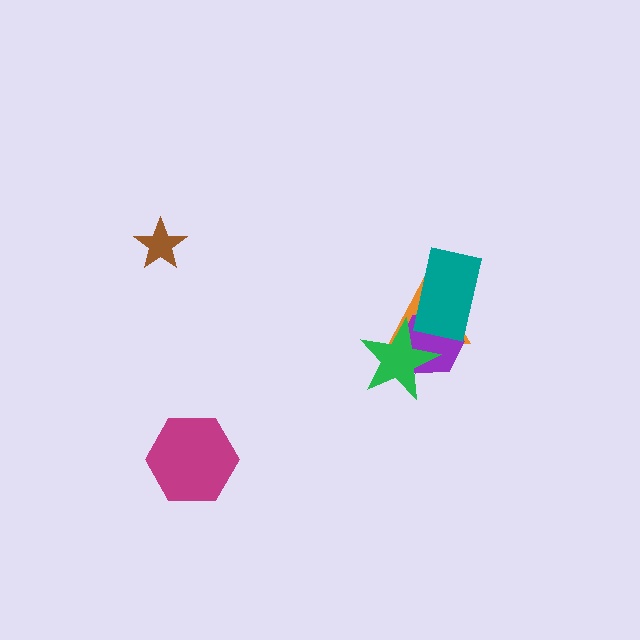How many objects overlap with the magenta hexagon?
0 objects overlap with the magenta hexagon.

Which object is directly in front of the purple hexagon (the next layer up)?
The teal rectangle is directly in front of the purple hexagon.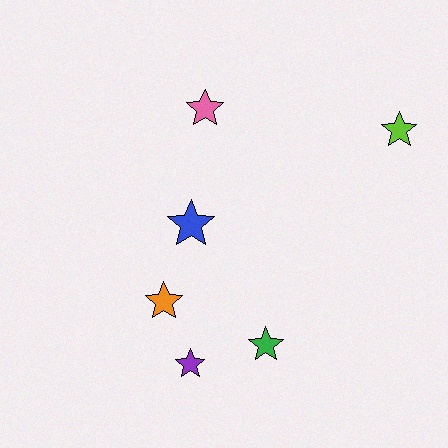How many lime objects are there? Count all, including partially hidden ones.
There is 1 lime object.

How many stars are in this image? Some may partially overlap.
There are 6 stars.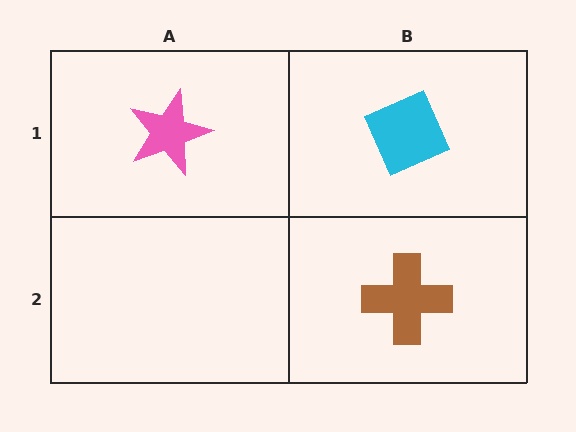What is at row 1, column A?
A pink star.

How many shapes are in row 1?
2 shapes.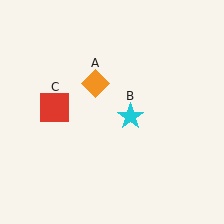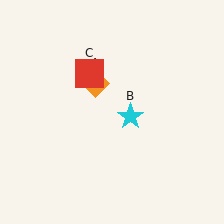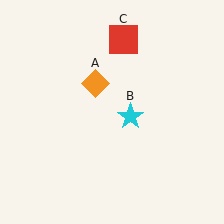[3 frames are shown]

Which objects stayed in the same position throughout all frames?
Orange diamond (object A) and cyan star (object B) remained stationary.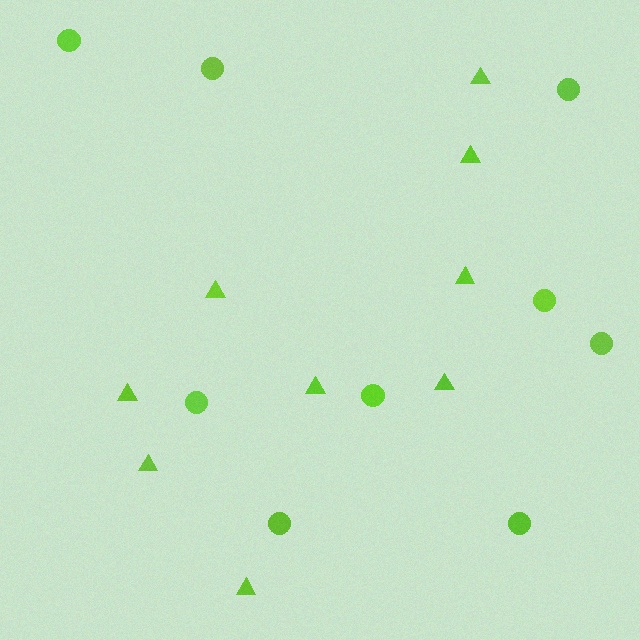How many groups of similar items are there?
There are 2 groups: one group of triangles (9) and one group of circles (9).